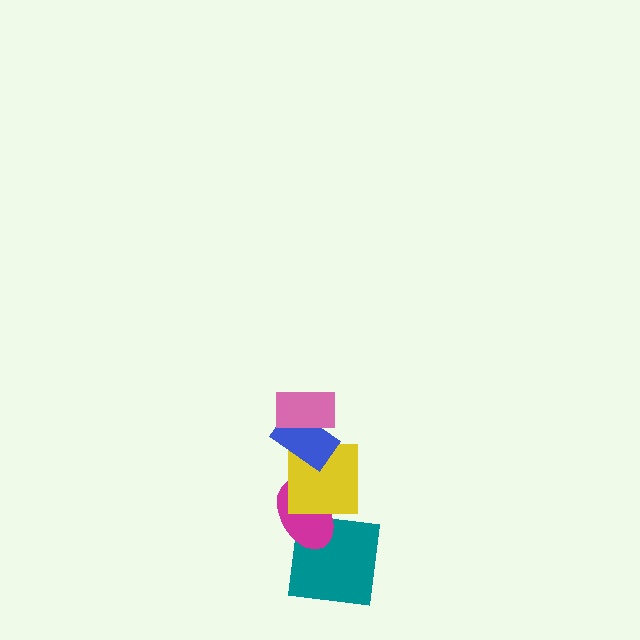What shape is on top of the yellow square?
The blue rectangle is on top of the yellow square.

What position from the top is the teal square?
The teal square is 5th from the top.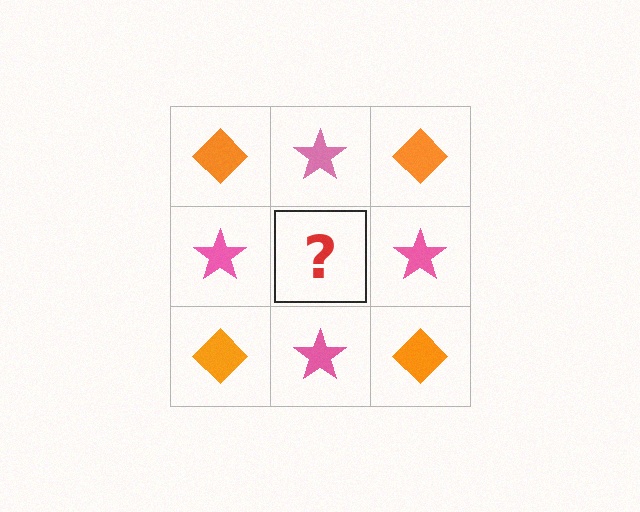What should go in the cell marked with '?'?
The missing cell should contain an orange diamond.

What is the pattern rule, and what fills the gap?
The rule is that it alternates orange diamond and pink star in a checkerboard pattern. The gap should be filled with an orange diamond.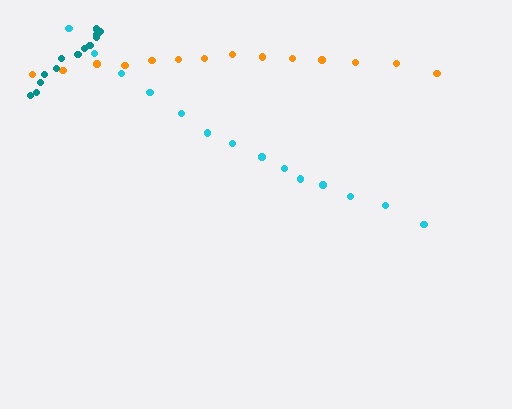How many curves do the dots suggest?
There are 3 distinct paths.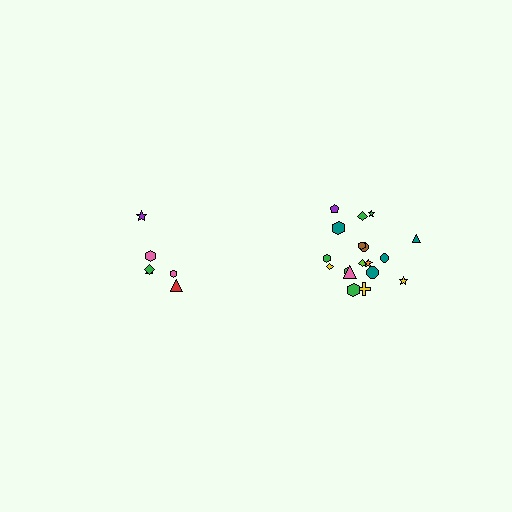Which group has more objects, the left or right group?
The right group.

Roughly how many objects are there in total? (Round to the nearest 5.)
Roughly 25 objects in total.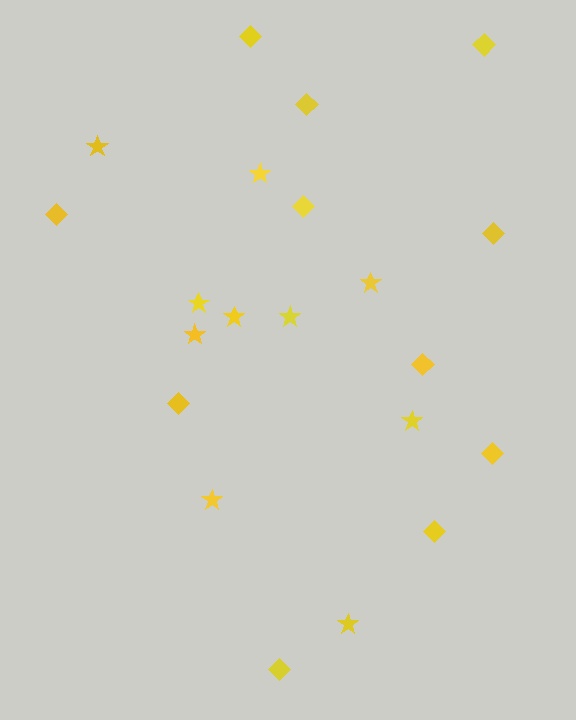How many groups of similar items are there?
There are 2 groups: one group of stars (10) and one group of diamonds (11).